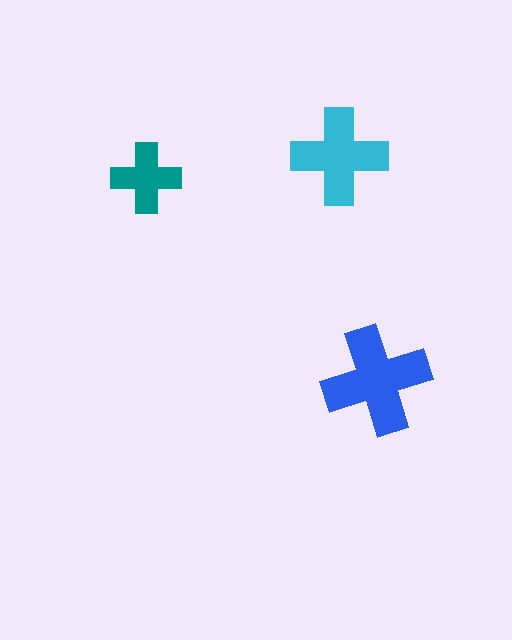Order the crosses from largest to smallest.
the blue one, the cyan one, the teal one.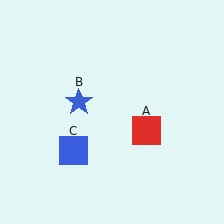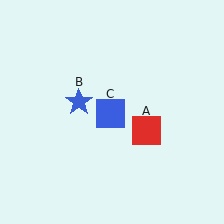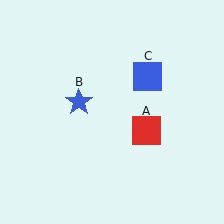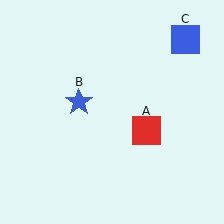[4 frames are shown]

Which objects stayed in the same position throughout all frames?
Red square (object A) and blue star (object B) remained stationary.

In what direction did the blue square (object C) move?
The blue square (object C) moved up and to the right.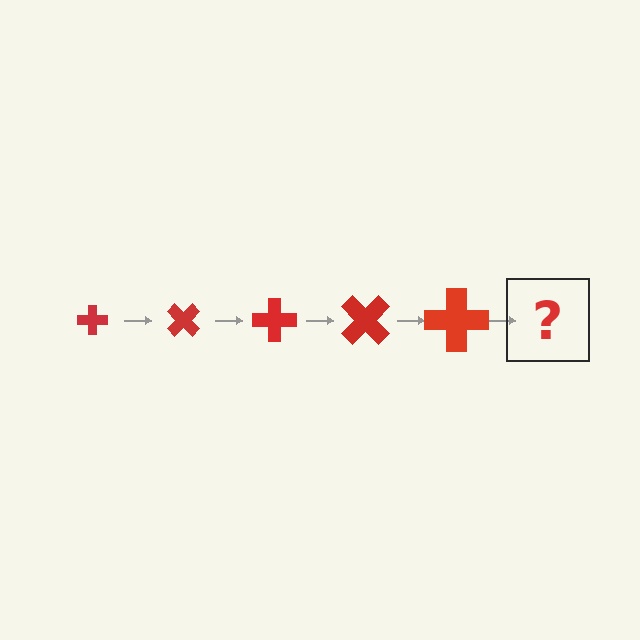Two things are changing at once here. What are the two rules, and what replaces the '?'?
The two rules are that the cross grows larger each step and it rotates 45 degrees each step. The '?' should be a cross, larger than the previous one and rotated 225 degrees from the start.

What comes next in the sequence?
The next element should be a cross, larger than the previous one and rotated 225 degrees from the start.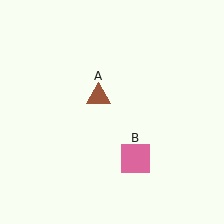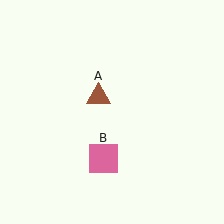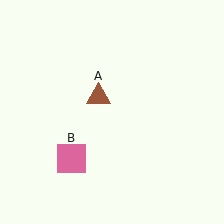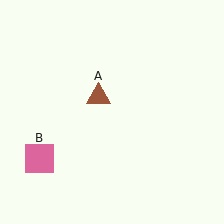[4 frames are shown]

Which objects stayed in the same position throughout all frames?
Brown triangle (object A) remained stationary.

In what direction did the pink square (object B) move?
The pink square (object B) moved left.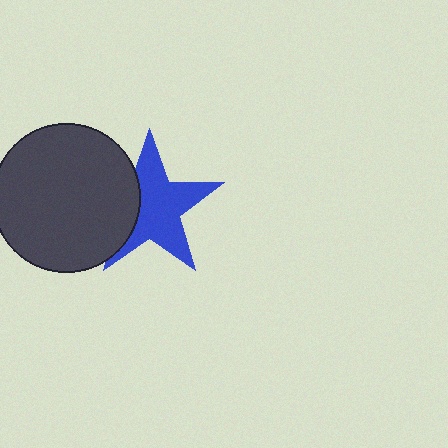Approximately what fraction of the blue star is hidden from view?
Roughly 30% of the blue star is hidden behind the dark gray circle.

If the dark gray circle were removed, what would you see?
You would see the complete blue star.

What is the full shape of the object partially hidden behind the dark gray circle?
The partially hidden object is a blue star.